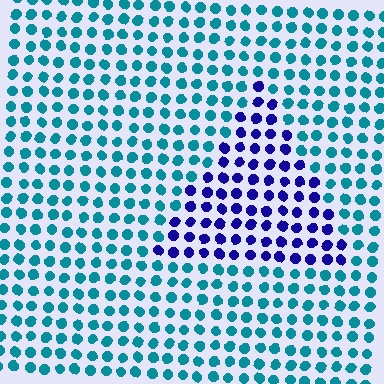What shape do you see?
I see a triangle.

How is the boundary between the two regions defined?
The boundary is defined purely by a slight shift in hue (about 59 degrees). Spacing, size, and orientation are identical on both sides.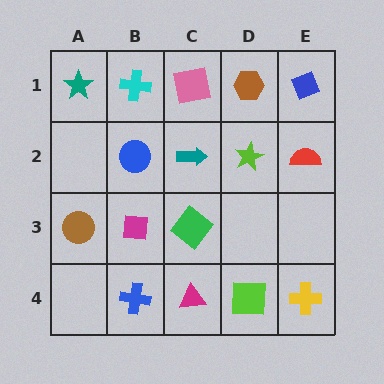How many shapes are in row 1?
5 shapes.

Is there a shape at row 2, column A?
No, that cell is empty.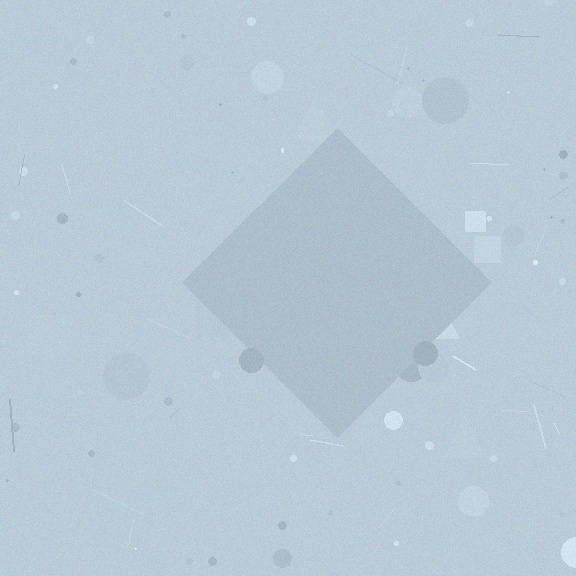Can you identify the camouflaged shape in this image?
The camouflaged shape is a diamond.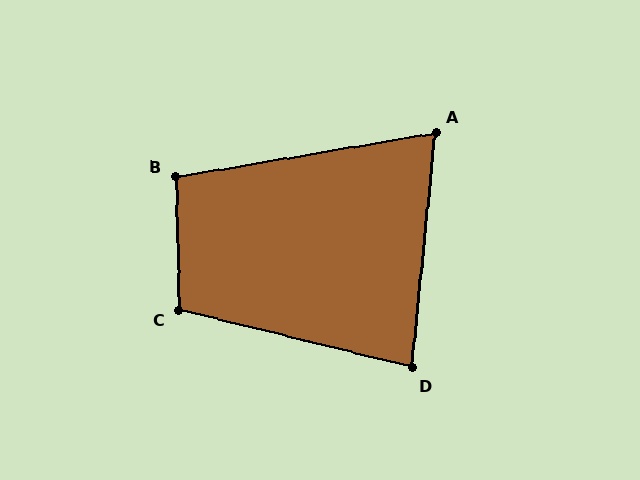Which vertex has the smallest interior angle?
A, at approximately 75 degrees.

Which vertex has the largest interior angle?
C, at approximately 105 degrees.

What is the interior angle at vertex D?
Approximately 82 degrees (acute).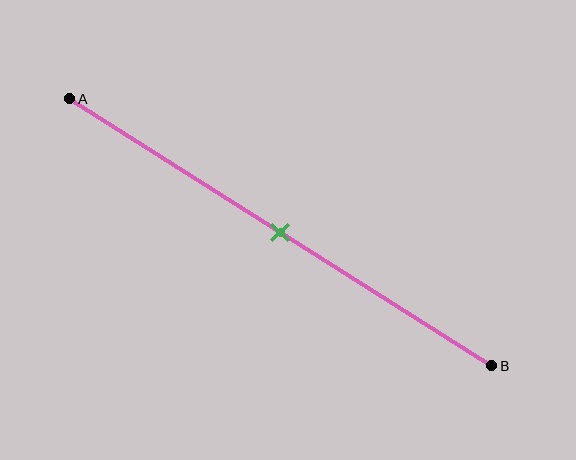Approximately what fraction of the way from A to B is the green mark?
The green mark is approximately 50% of the way from A to B.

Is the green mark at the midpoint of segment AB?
Yes, the mark is approximately at the midpoint.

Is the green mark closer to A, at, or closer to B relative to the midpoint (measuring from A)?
The green mark is approximately at the midpoint of segment AB.